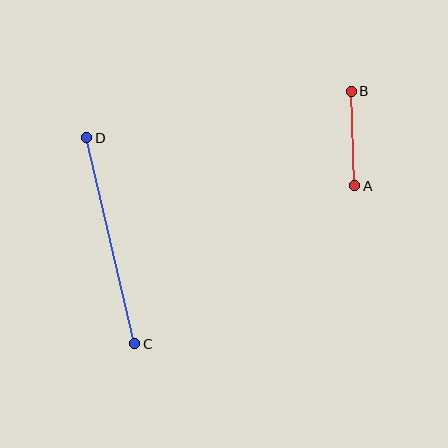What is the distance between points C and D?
The distance is approximately 211 pixels.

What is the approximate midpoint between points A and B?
The midpoint is at approximately (353, 138) pixels.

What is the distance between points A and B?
The distance is approximately 94 pixels.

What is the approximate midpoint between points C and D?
The midpoint is at approximately (111, 241) pixels.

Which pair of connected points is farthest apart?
Points C and D are farthest apart.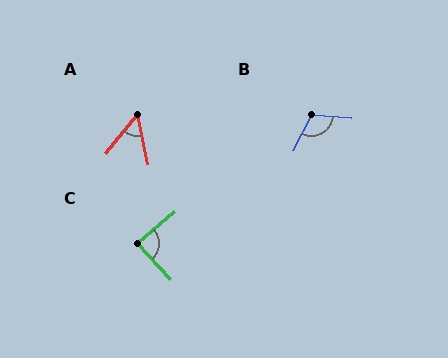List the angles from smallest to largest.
A (52°), C (88°), B (113°).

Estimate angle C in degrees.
Approximately 88 degrees.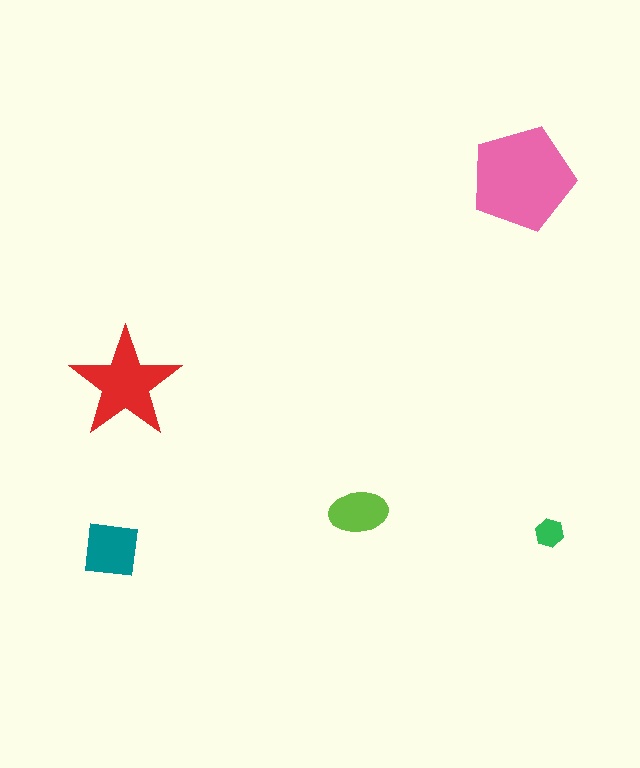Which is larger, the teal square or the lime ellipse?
The teal square.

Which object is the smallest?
The green hexagon.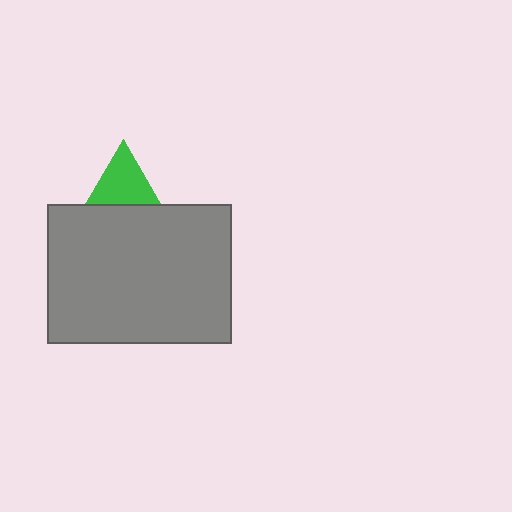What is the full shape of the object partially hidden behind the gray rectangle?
The partially hidden object is a green triangle.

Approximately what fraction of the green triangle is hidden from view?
Roughly 47% of the green triangle is hidden behind the gray rectangle.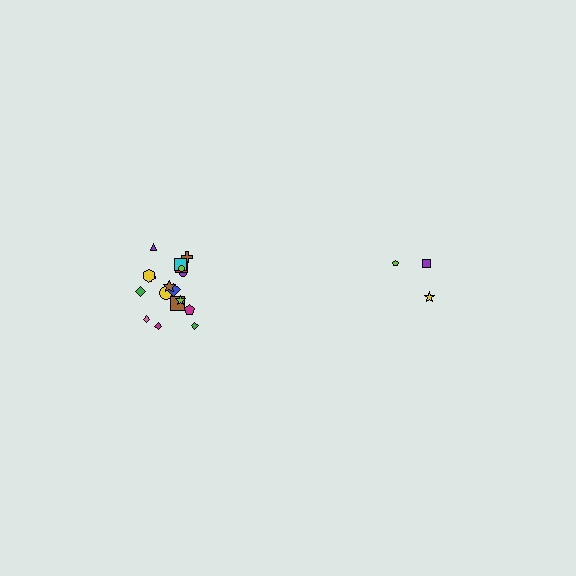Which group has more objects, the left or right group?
The left group.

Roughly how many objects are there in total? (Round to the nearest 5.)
Roughly 20 objects in total.